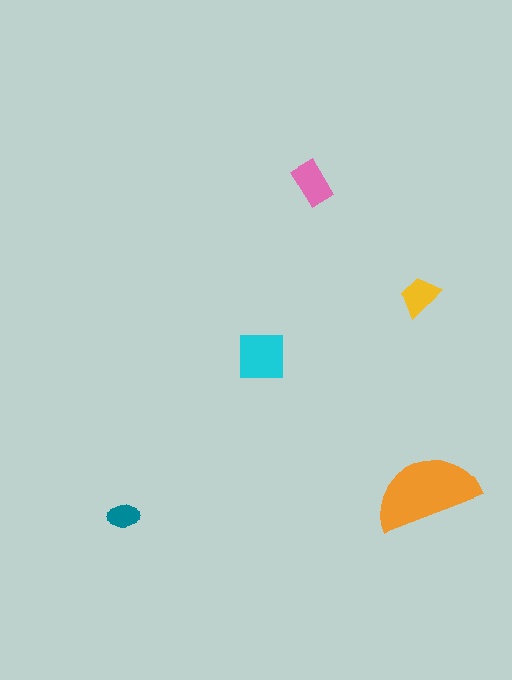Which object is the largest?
The orange semicircle.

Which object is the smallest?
The teal ellipse.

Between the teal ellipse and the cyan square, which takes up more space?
The cyan square.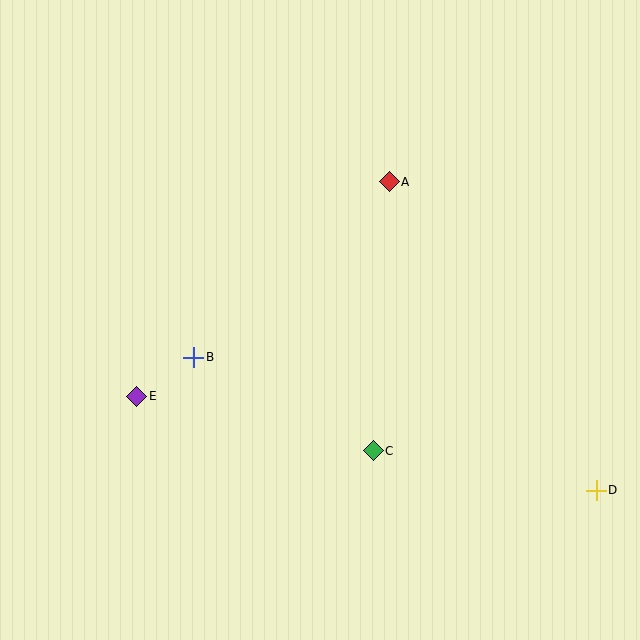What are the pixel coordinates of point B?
Point B is at (194, 357).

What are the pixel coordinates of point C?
Point C is at (373, 451).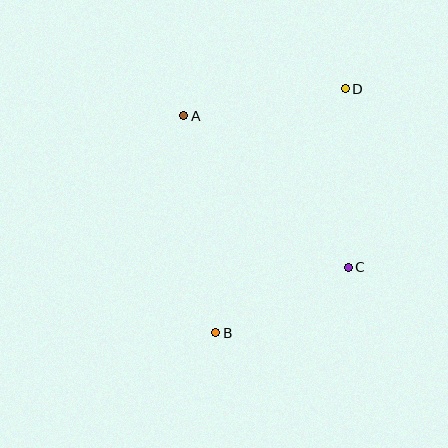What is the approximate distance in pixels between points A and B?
The distance between A and B is approximately 219 pixels.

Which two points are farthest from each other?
Points B and D are farthest from each other.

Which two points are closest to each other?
Points B and C are closest to each other.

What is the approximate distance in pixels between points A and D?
The distance between A and D is approximately 163 pixels.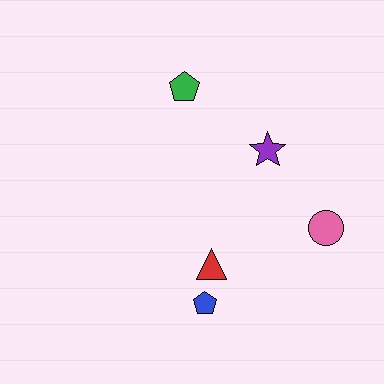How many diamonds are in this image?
There are no diamonds.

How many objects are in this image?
There are 5 objects.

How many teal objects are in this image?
There are no teal objects.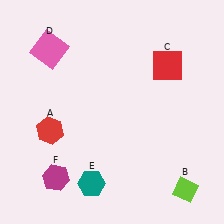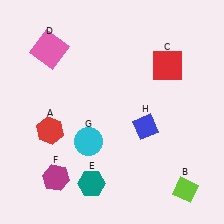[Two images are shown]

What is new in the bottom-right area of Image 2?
A blue diamond (H) was added in the bottom-right area of Image 2.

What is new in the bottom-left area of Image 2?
A cyan circle (G) was added in the bottom-left area of Image 2.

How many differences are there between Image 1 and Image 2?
There are 2 differences between the two images.